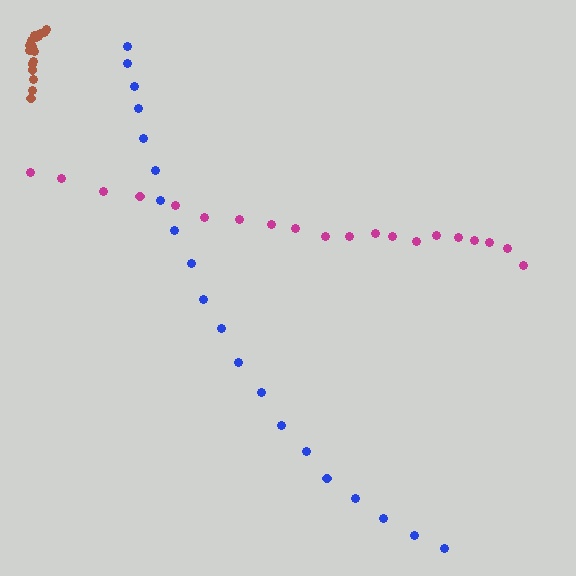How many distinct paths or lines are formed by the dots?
There are 3 distinct paths.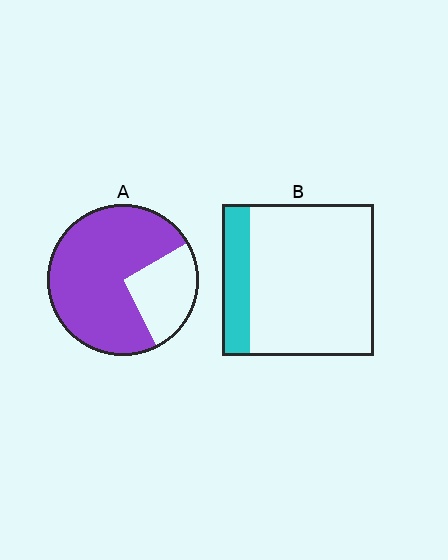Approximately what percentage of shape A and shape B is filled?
A is approximately 75% and B is approximately 20%.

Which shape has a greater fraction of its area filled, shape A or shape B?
Shape A.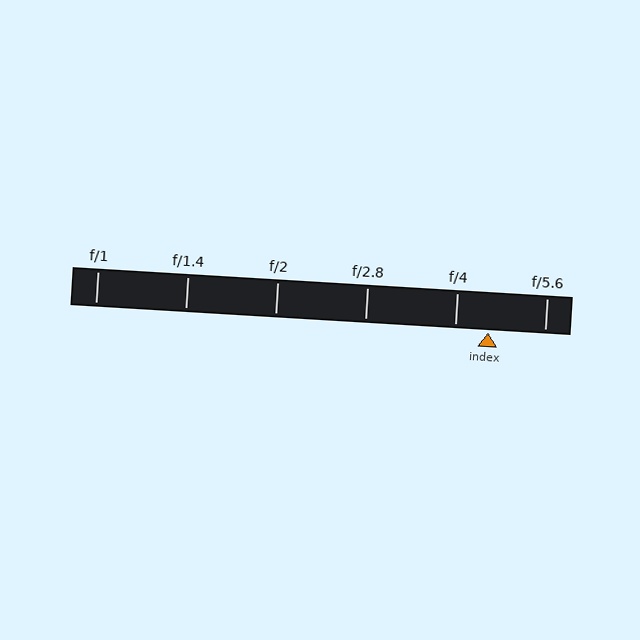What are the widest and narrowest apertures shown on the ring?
The widest aperture shown is f/1 and the narrowest is f/5.6.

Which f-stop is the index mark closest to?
The index mark is closest to f/4.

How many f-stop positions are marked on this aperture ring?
There are 6 f-stop positions marked.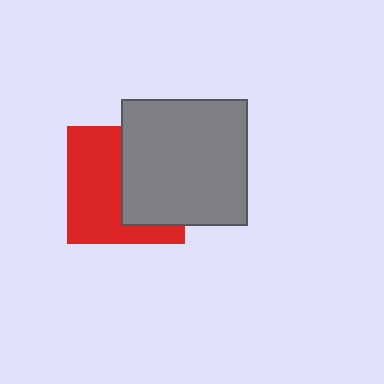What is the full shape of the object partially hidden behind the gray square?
The partially hidden object is a red square.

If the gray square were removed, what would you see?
You would see the complete red square.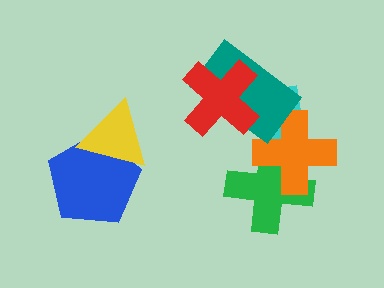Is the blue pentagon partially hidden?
Yes, it is partially covered by another shape.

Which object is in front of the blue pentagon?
The yellow triangle is in front of the blue pentagon.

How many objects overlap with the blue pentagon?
1 object overlaps with the blue pentagon.